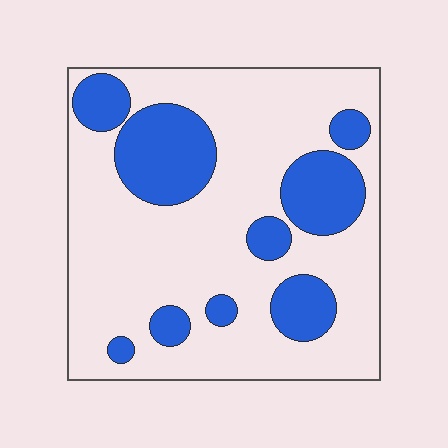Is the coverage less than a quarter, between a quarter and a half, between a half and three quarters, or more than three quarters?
Between a quarter and a half.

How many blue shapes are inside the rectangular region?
9.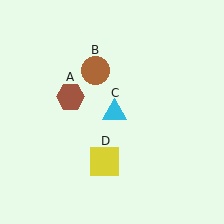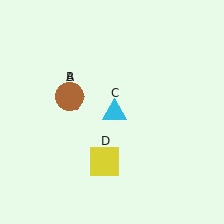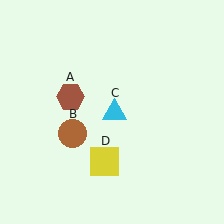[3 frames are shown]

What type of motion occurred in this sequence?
The brown circle (object B) rotated counterclockwise around the center of the scene.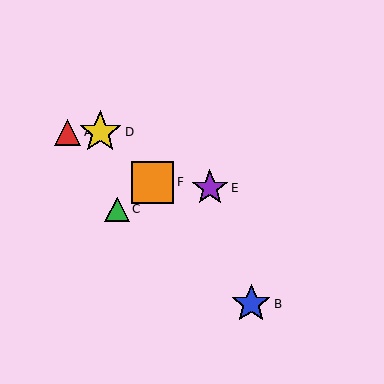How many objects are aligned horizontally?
2 objects (A, D) are aligned horizontally.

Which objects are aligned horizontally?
Objects A, D are aligned horizontally.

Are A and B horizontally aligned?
No, A is at y≈132 and B is at y≈304.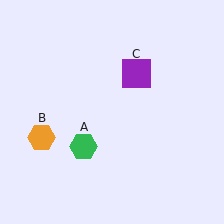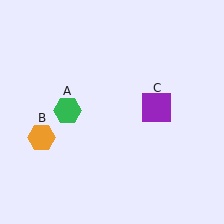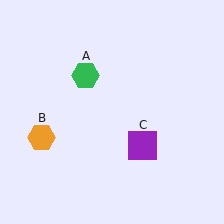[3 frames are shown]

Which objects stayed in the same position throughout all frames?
Orange hexagon (object B) remained stationary.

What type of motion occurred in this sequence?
The green hexagon (object A), purple square (object C) rotated clockwise around the center of the scene.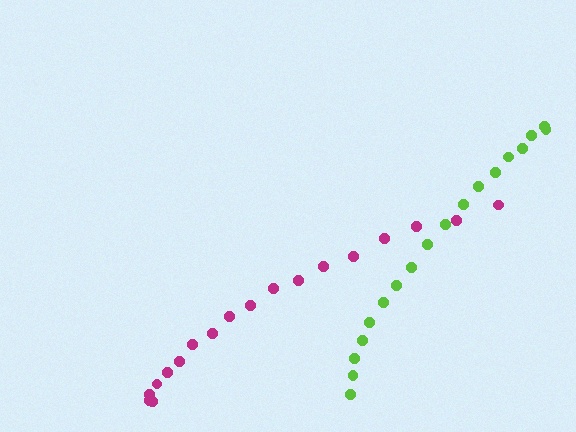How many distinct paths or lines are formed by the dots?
There are 2 distinct paths.